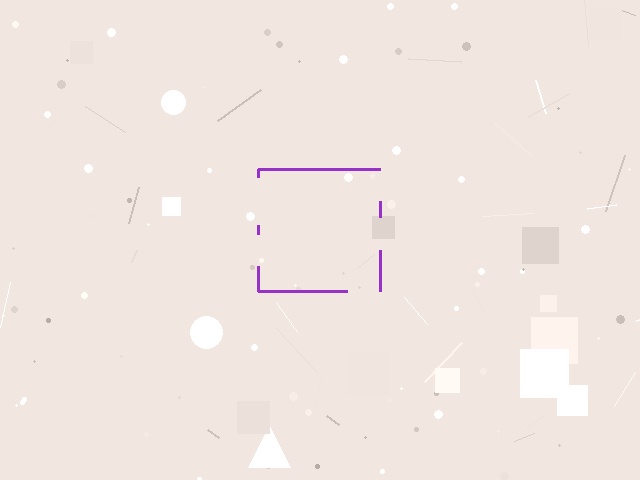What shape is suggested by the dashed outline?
The dashed outline suggests a square.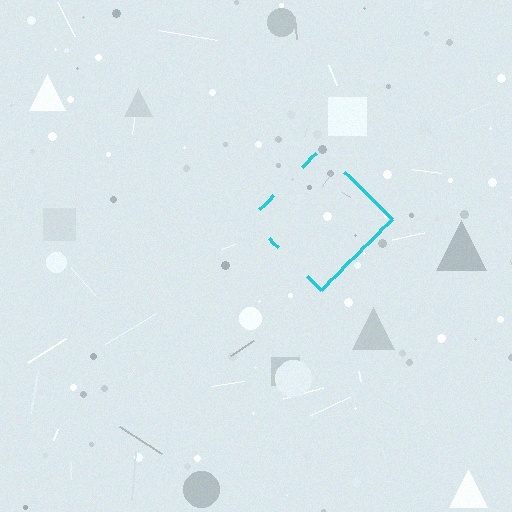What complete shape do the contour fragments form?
The contour fragments form a diamond.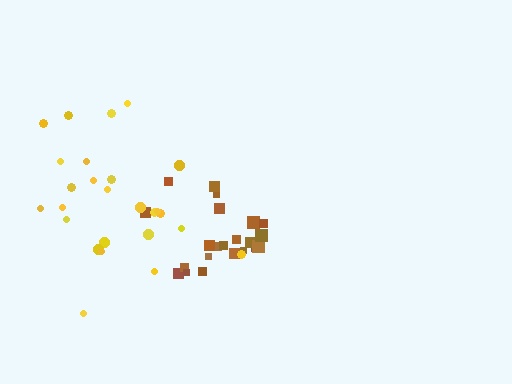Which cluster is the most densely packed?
Brown.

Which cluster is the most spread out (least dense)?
Yellow.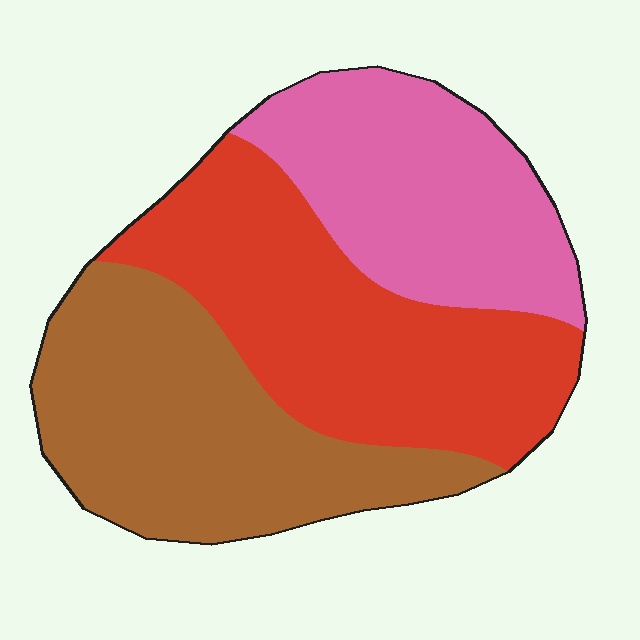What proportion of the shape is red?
Red covers about 35% of the shape.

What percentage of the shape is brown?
Brown covers roughly 35% of the shape.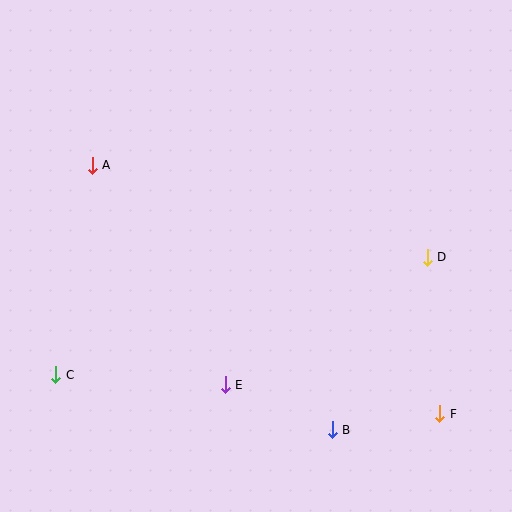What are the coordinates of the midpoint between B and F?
The midpoint between B and F is at (386, 422).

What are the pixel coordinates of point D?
Point D is at (427, 257).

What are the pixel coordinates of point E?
Point E is at (225, 385).